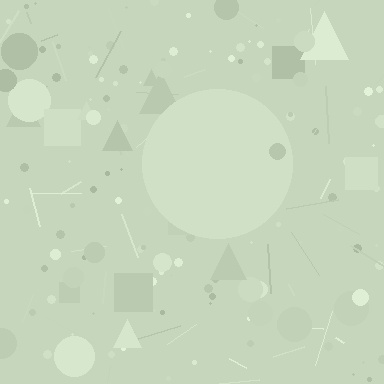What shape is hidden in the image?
A circle is hidden in the image.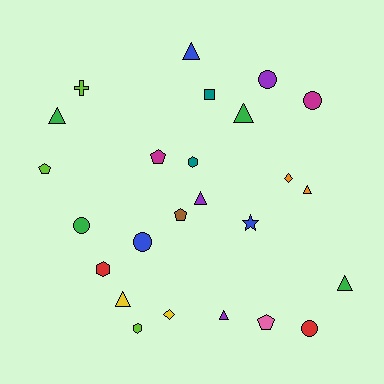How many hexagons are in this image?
There are 3 hexagons.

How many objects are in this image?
There are 25 objects.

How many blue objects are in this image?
There are 3 blue objects.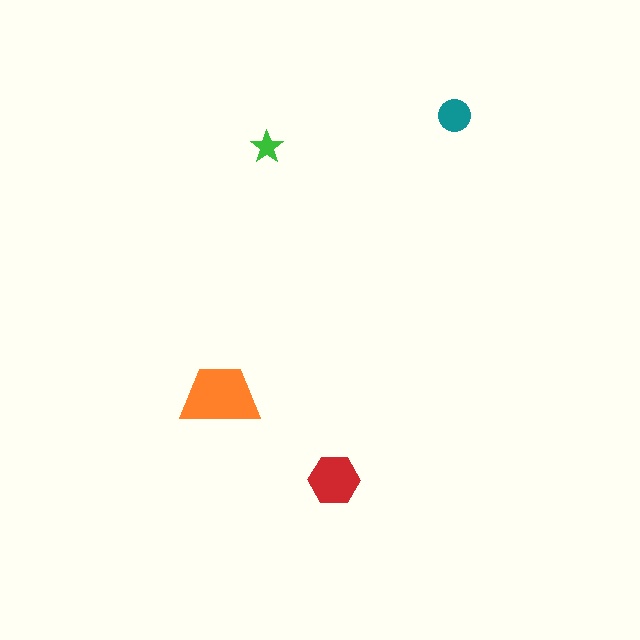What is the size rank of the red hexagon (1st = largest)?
2nd.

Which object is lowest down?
The red hexagon is bottommost.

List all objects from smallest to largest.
The green star, the teal circle, the red hexagon, the orange trapezoid.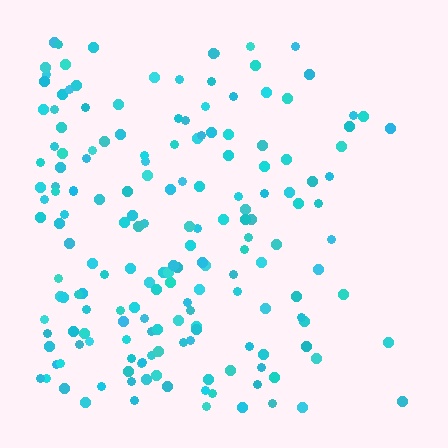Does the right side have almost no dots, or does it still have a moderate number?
Still a moderate number, just noticeably fewer than the left.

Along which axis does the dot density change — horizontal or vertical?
Horizontal.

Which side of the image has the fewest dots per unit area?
The right.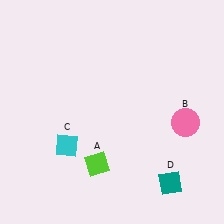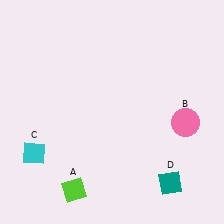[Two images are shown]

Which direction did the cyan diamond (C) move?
The cyan diamond (C) moved left.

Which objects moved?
The objects that moved are: the lime diamond (A), the cyan diamond (C).